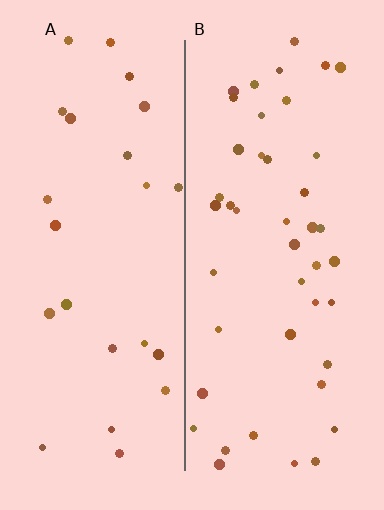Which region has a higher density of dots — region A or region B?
B (the right).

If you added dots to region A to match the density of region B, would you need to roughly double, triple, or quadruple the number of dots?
Approximately double.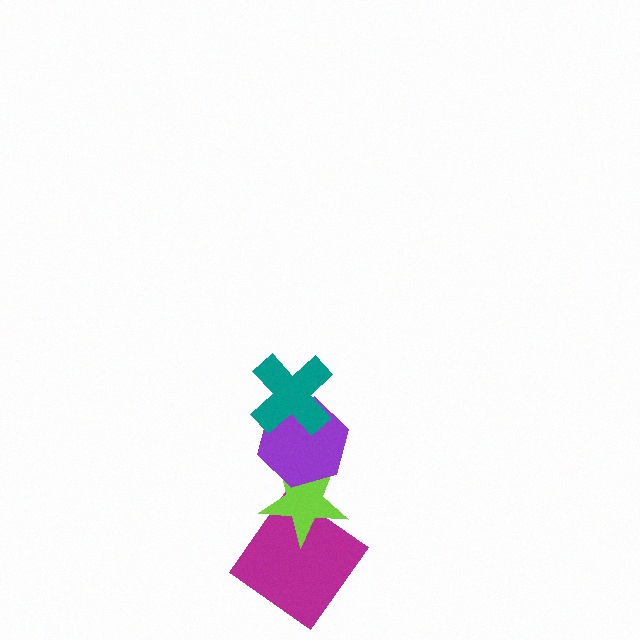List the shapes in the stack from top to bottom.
From top to bottom: the teal cross, the purple hexagon, the lime star, the magenta diamond.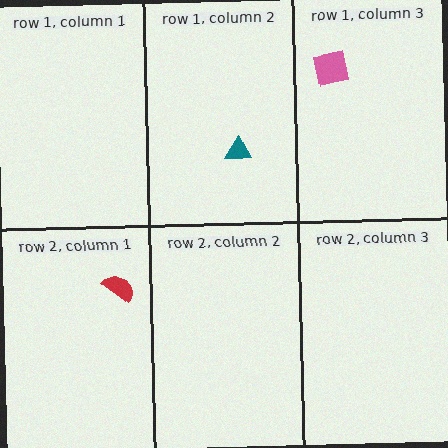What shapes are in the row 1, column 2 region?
The teal triangle.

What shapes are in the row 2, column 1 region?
The red semicircle.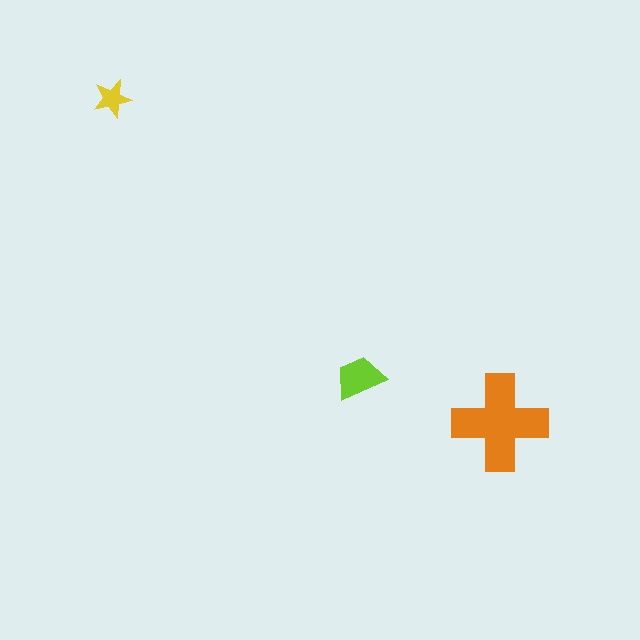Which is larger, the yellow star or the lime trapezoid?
The lime trapezoid.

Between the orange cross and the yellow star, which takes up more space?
The orange cross.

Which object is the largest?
The orange cross.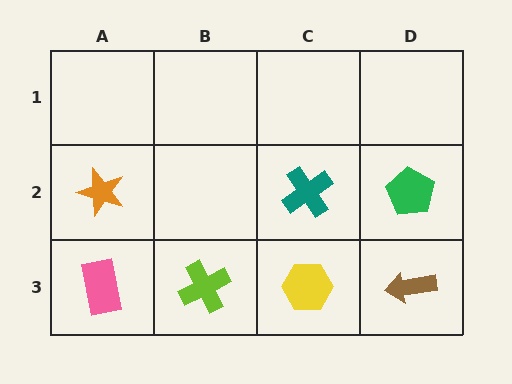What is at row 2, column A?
An orange star.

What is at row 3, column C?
A yellow hexagon.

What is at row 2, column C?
A teal cross.